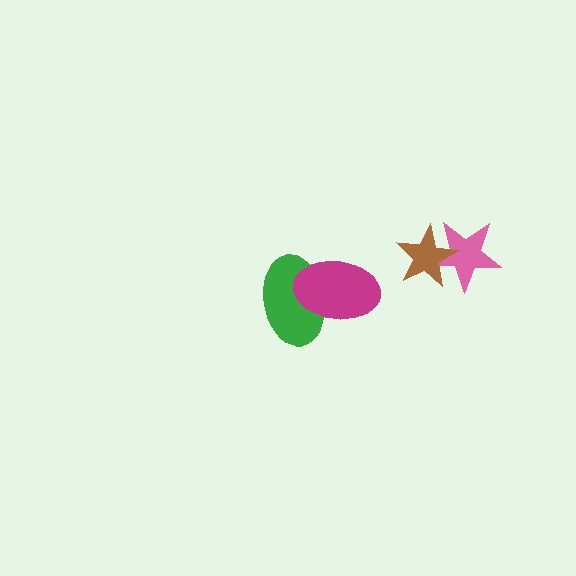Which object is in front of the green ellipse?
The magenta ellipse is in front of the green ellipse.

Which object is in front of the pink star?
The brown star is in front of the pink star.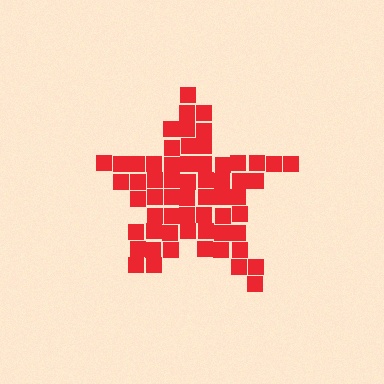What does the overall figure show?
The overall figure shows a star.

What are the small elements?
The small elements are squares.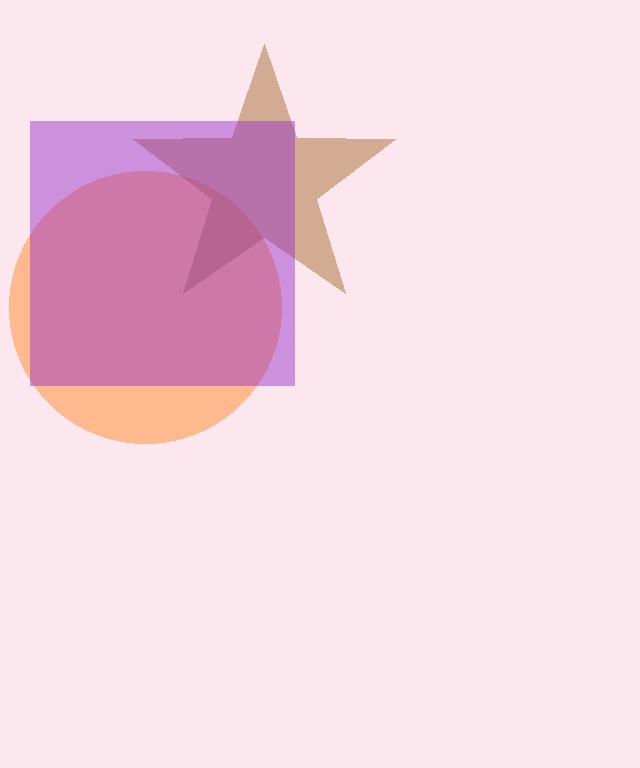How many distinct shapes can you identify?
There are 3 distinct shapes: an orange circle, a brown star, a purple square.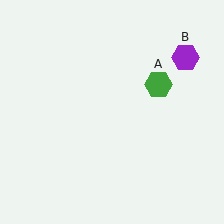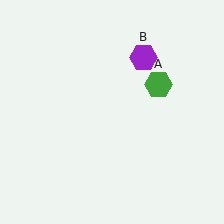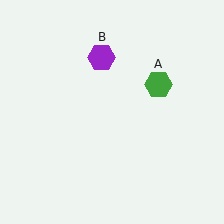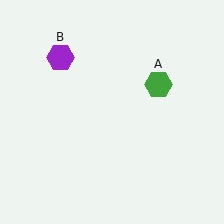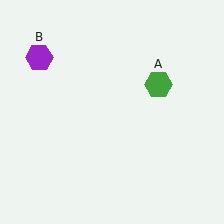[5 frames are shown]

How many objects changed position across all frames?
1 object changed position: purple hexagon (object B).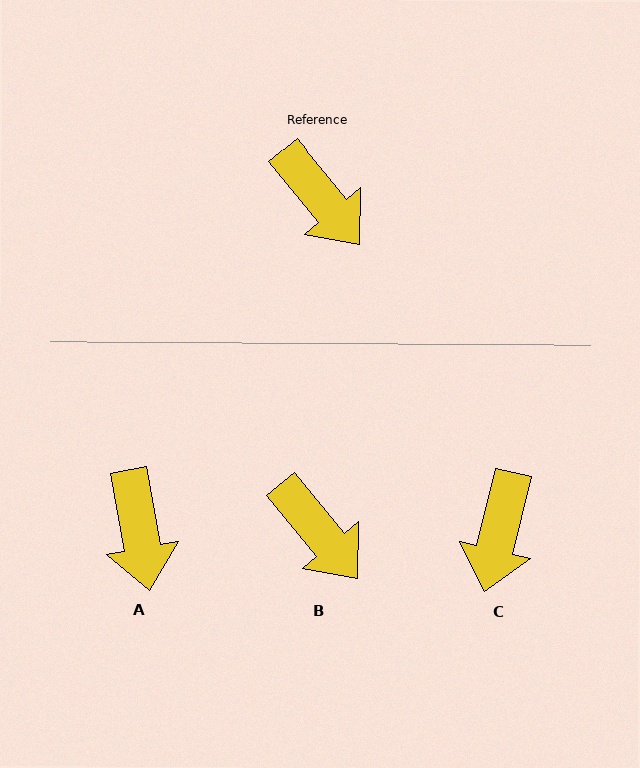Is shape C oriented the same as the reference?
No, it is off by about 53 degrees.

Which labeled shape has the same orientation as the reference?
B.